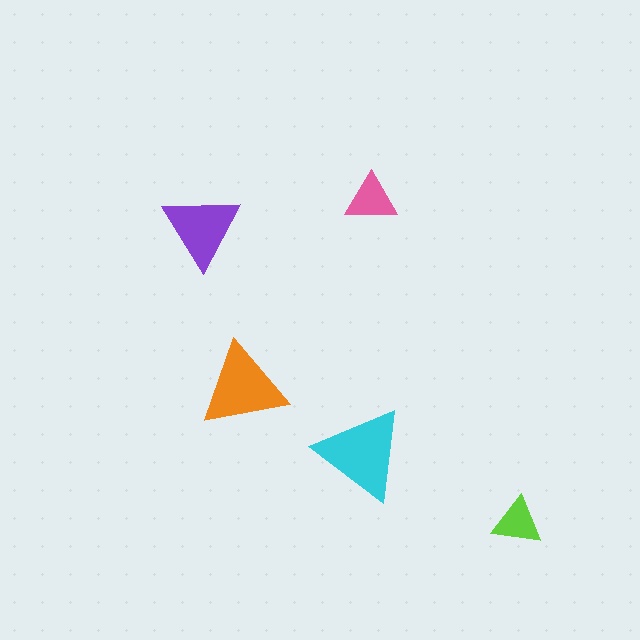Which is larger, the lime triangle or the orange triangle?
The orange one.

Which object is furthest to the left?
The purple triangle is leftmost.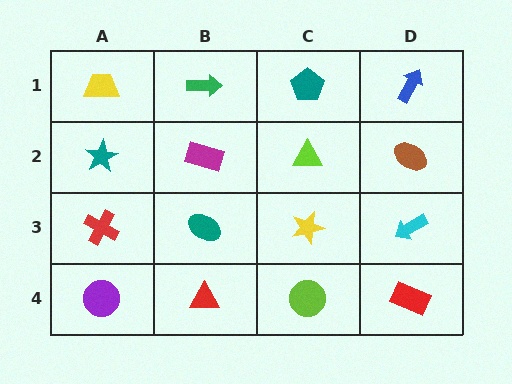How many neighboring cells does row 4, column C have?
3.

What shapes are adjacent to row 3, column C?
A lime triangle (row 2, column C), a lime circle (row 4, column C), a teal ellipse (row 3, column B), a cyan arrow (row 3, column D).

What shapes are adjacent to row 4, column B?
A teal ellipse (row 3, column B), a purple circle (row 4, column A), a lime circle (row 4, column C).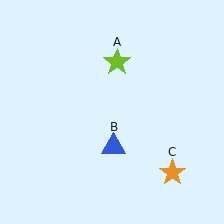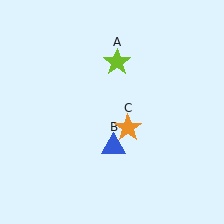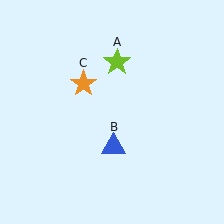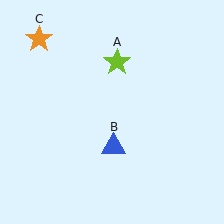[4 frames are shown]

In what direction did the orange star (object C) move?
The orange star (object C) moved up and to the left.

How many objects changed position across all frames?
1 object changed position: orange star (object C).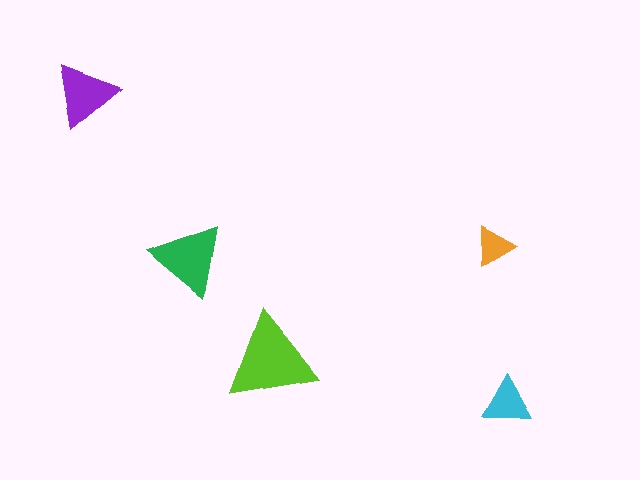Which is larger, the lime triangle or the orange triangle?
The lime one.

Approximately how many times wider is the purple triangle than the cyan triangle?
About 1.5 times wider.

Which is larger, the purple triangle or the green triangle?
The green one.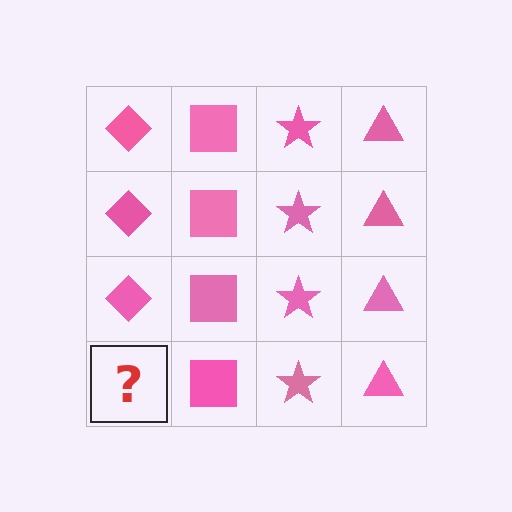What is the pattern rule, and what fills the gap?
The rule is that each column has a consistent shape. The gap should be filled with a pink diamond.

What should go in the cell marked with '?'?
The missing cell should contain a pink diamond.